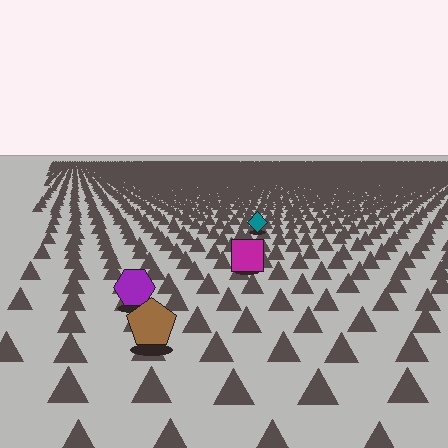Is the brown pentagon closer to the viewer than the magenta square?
Yes. The brown pentagon is closer — you can tell from the texture gradient: the ground texture is coarser near it.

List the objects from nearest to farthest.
From nearest to farthest: the brown pentagon, the purple hexagon, the magenta square, the teal diamond.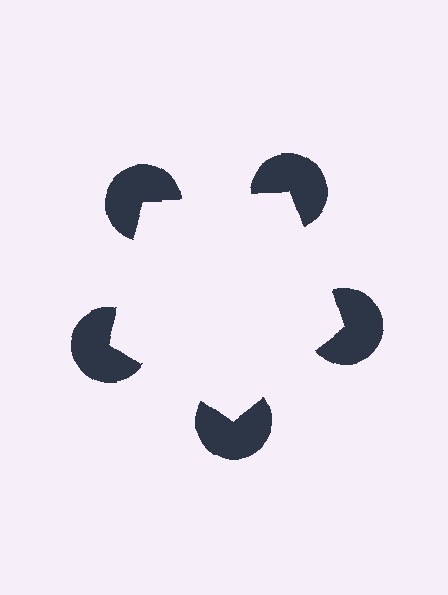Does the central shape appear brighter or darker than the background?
It typically appears slightly brighter than the background, even though no actual brightness change is drawn.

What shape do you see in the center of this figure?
An illusory pentagon — its edges are inferred from the aligned wedge cuts in the pac-man discs, not physically drawn.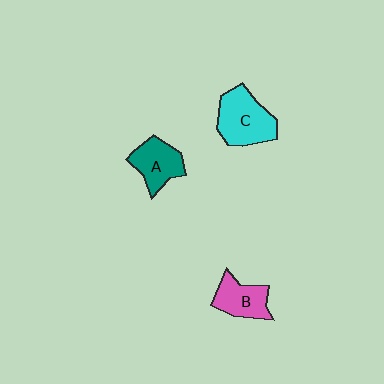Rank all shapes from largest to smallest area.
From largest to smallest: C (cyan), A (teal), B (pink).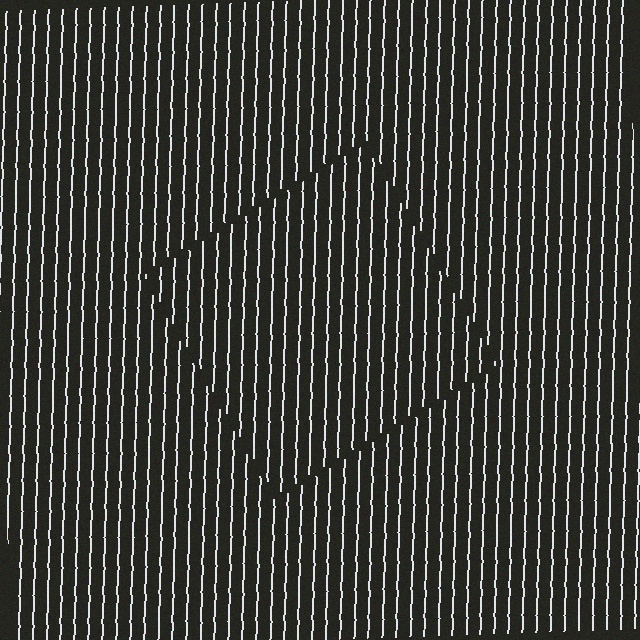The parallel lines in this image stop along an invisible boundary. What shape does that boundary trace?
An illusory square. The interior of the shape contains the same grating, shifted by half a period — the contour is defined by the phase discontinuity where line-ends from the inner and outer gratings abut.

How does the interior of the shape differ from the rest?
The interior of the shape contains the same grating, shifted by half a period — the contour is defined by the phase discontinuity where line-ends from the inner and outer gratings abut.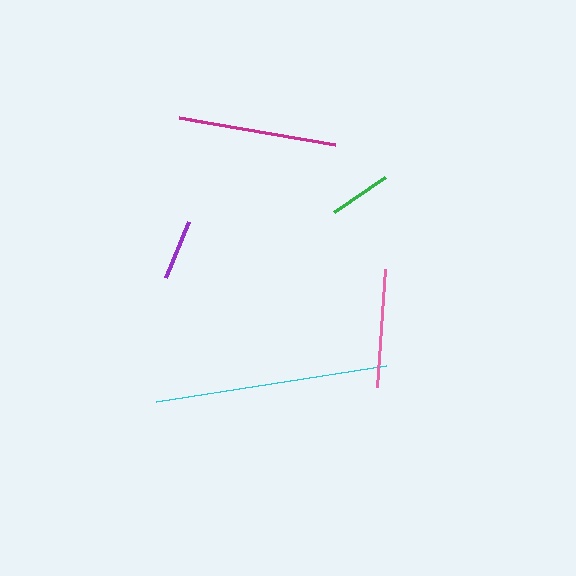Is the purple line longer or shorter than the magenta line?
The magenta line is longer than the purple line.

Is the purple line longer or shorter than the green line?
The green line is longer than the purple line.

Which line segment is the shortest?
The purple line is the shortest at approximately 60 pixels.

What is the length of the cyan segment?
The cyan segment is approximately 233 pixels long.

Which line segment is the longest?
The cyan line is the longest at approximately 233 pixels.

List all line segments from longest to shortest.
From longest to shortest: cyan, magenta, pink, green, purple.